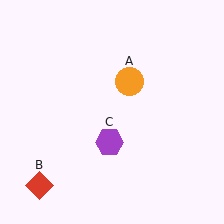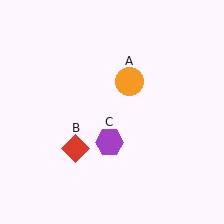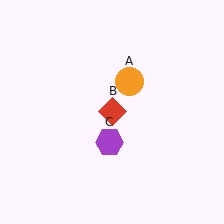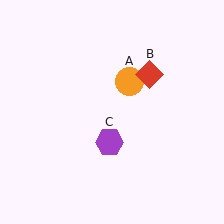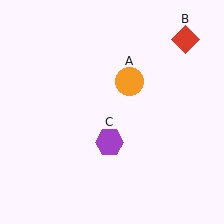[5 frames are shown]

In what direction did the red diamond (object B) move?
The red diamond (object B) moved up and to the right.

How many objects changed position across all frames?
1 object changed position: red diamond (object B).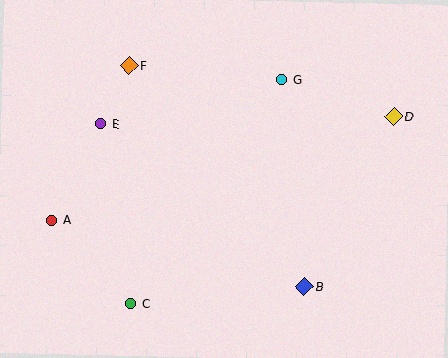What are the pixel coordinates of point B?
Point B is at (304, 287).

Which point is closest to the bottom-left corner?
Point C is closest to the bottom-left corner.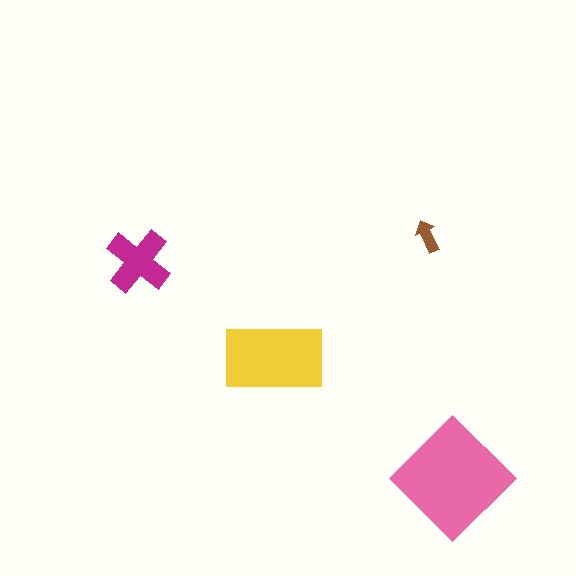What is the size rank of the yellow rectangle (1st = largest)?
2nd.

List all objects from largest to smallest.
The pink diamond, the yellow rectangle, the magenta cross, the brown arrow.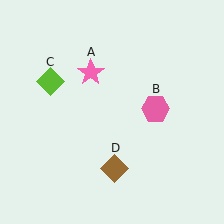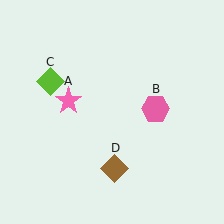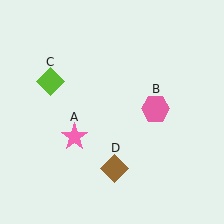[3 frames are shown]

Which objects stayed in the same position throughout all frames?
Pink hexagon (object B) and lime diamond (object C) and brown diamond (object D) remained stationary.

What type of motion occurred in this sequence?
The pink star (object A) rotated counterclockwise around the center of the scene.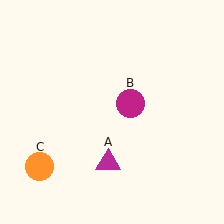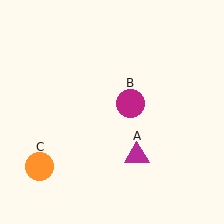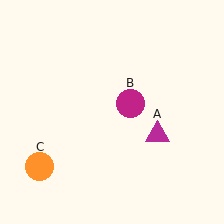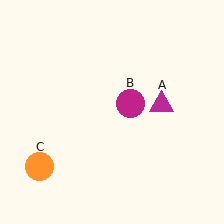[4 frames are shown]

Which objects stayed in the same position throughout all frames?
Magenta circle (object B) and orange circle (object C) remained stationary.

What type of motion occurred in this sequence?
The magenta triangle (object A) rotated counterclockwise around the center of the scene.